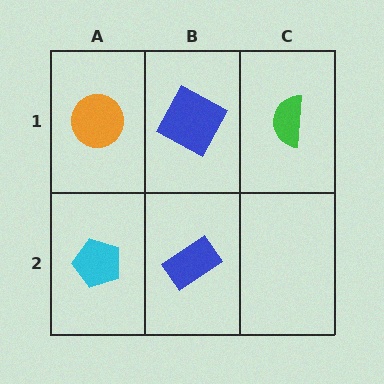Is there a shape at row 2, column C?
No, that cell is empty.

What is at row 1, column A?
An orange circle.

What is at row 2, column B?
A blue rectangle.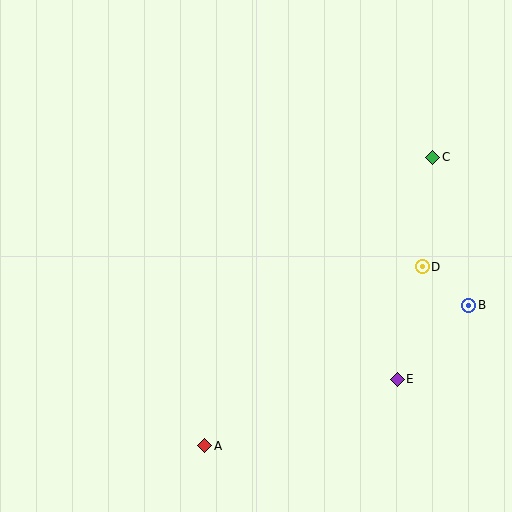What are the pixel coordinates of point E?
Point E is at (397, 379).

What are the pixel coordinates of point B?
Point B is at (469, 305).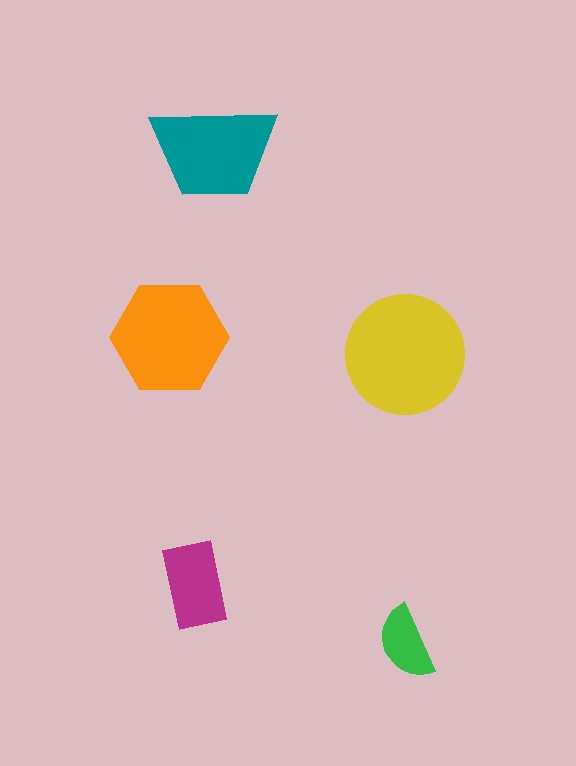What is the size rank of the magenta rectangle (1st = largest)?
4th.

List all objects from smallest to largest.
The green semicircle, the magenta rectangle, the teal trapezoid, the orange hexagon, the yellow circle.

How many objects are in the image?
There are 5 objects in the image.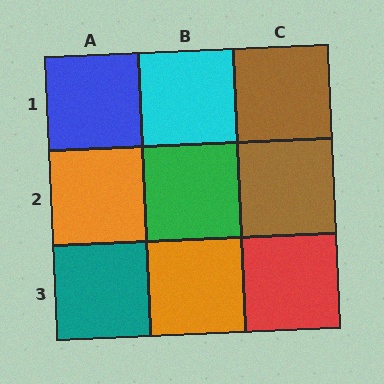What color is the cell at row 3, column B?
Orange.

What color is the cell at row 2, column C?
Brown.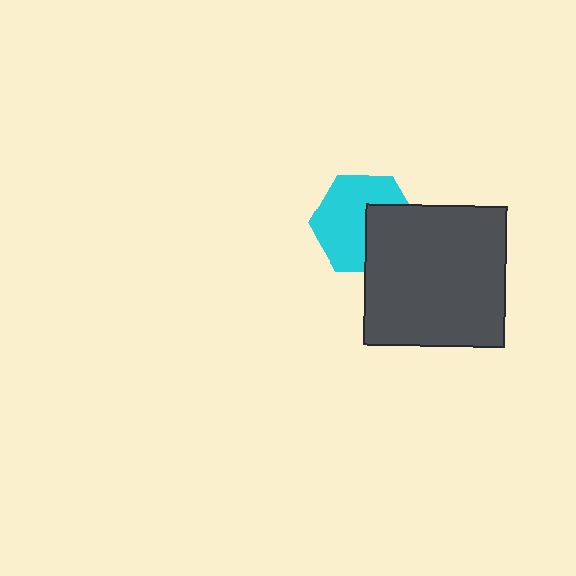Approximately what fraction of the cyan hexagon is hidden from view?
Roughly 37% of the cyan hexagon is hidden behind the dark gray square.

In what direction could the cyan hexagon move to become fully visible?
The cyan hexagon could move toward the upper-left. That would shift it out from behind the dark gray square entirely.